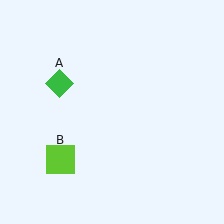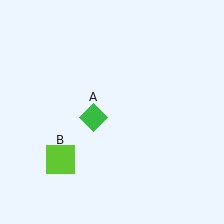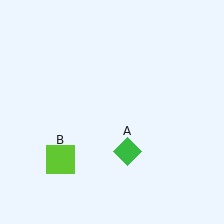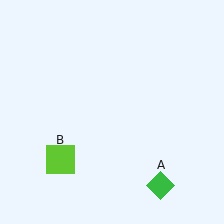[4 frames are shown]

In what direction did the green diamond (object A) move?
The green diamond (object A) moved down and to the right.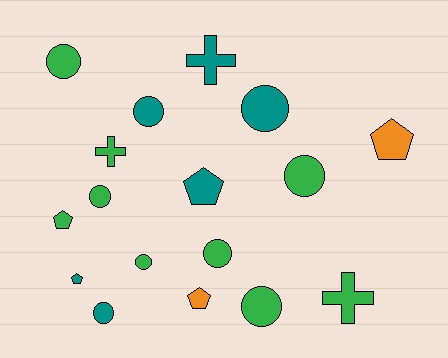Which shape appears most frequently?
Circle, with 9 objects.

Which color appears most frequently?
Green, with 9 objects.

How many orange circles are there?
There are no orange circles.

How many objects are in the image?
There are 17 objects.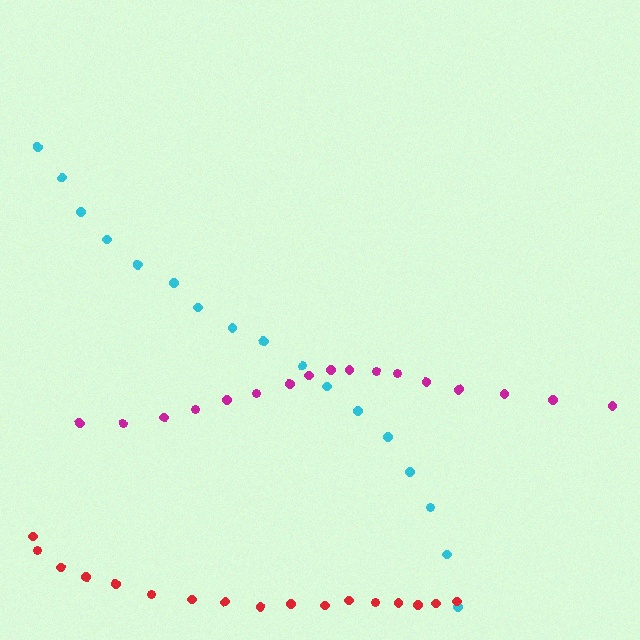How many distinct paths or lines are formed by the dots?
There are 3 distinct paths.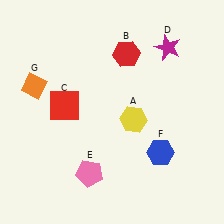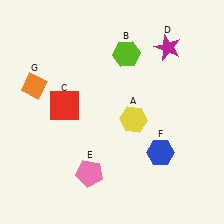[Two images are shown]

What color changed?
The hexagon (B) changed from red in Image 1 to lime in Image 2.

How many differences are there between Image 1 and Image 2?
There is 1 difference between the two images.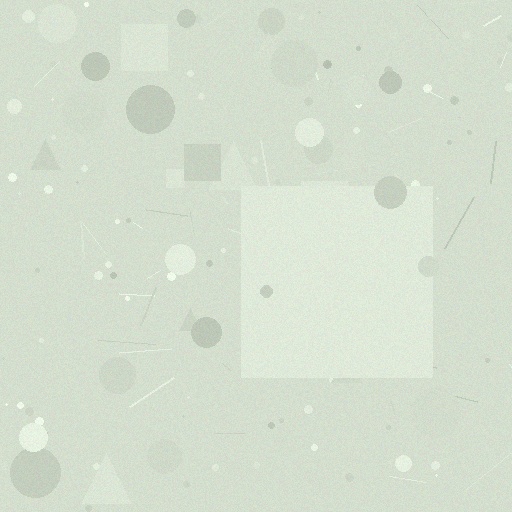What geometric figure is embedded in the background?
A square is embedded in the background.